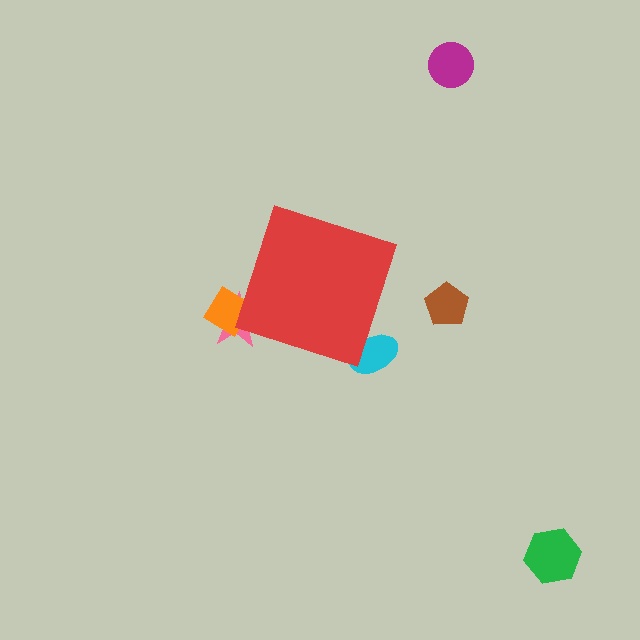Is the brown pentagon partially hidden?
No, the brown pentagon is fully visible.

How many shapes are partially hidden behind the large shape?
3 shapes are partially hidden.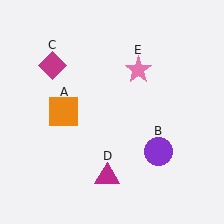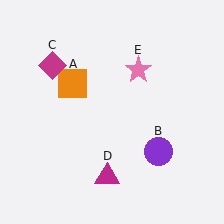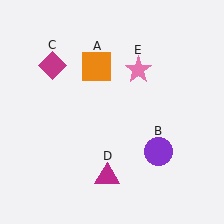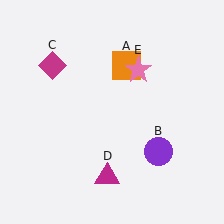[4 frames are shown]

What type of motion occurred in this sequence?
The orange square (object A) rotated clockwise around the center of the scene.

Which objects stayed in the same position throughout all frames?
Purple circle (object B) and magenta diamond (object C) and magenta triangle (object D) and pink star (object E) remained stationary.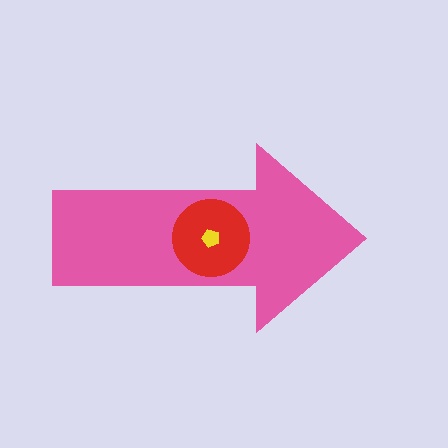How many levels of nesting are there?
3.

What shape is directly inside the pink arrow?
The red circle.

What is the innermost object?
The yellow pentagon.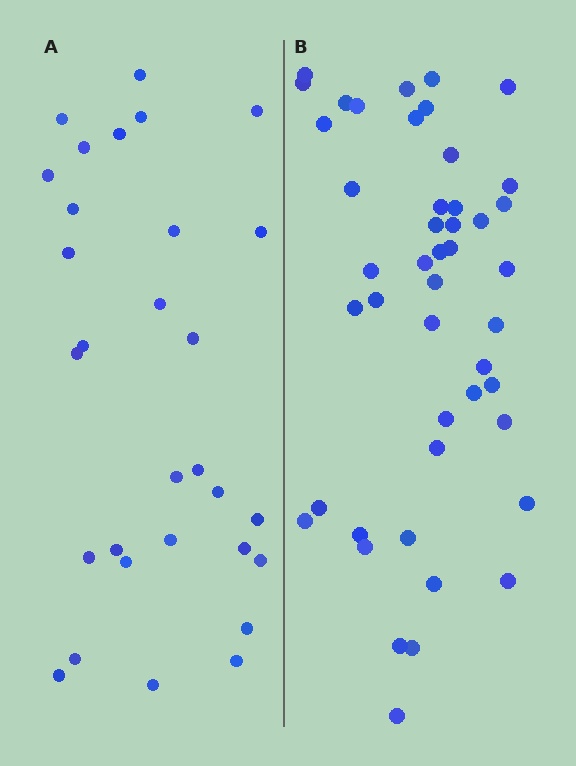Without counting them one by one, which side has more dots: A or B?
Region B (the right region) has more dots.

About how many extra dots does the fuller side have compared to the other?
Region B has approximately 15 more dots than region A.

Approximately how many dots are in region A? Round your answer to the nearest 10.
About 30 dots.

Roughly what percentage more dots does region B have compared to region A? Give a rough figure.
About 55% more.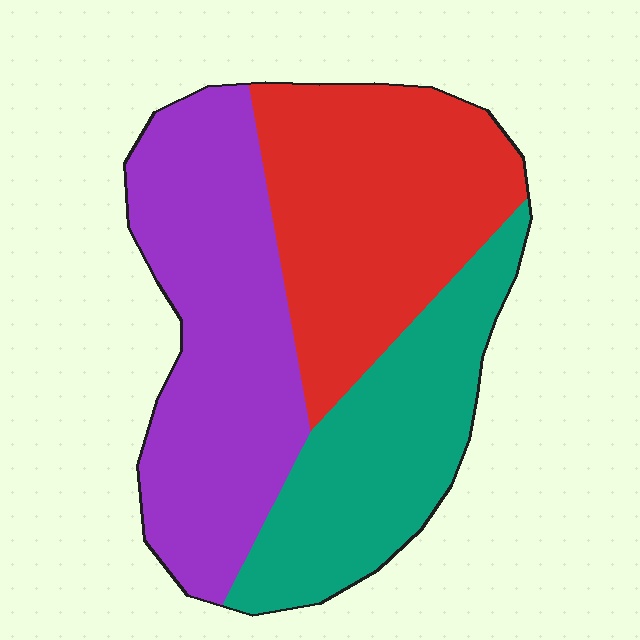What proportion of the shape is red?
Red takes up between a third and a half of the shape.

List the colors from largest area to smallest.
From largest to smallest: purple, red, teal.